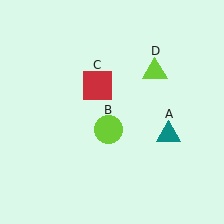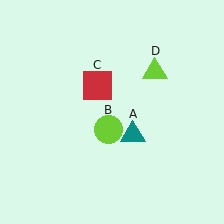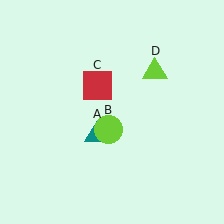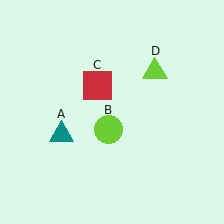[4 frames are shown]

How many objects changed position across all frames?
1 object changed position: teal triangle (object A).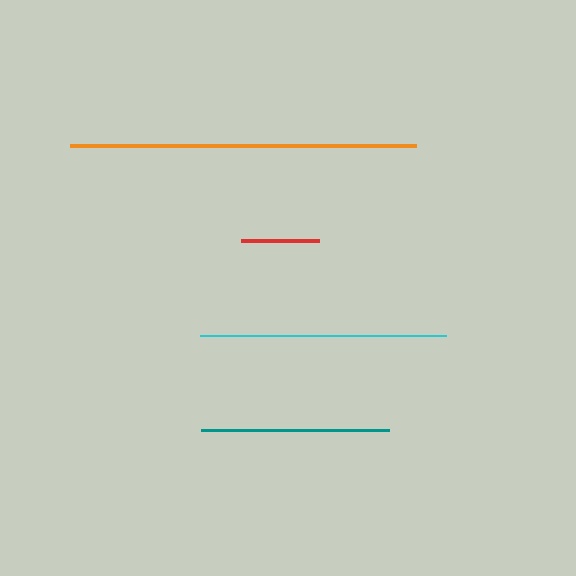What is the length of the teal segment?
The teal segment is approximately 189 pixels long.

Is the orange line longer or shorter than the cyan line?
The orange line is longer than the cyan line.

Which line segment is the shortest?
The red line is the shortest at approximately 78 pixels.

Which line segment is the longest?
The orange line is the longest at approximately 347 pixels.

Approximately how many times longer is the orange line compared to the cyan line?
The orange line is approximately 1.4 times the length of the cyan line.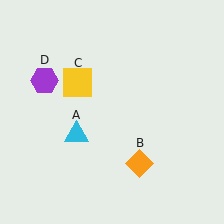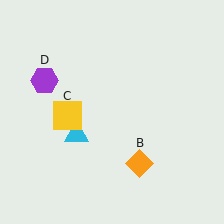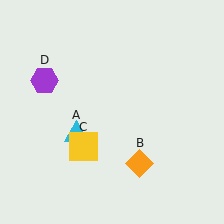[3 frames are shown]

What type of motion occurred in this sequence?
The yellow square (object C) rotated counterclockwise around the center of the scene.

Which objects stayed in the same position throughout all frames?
Cyan triangle (object A) and orange diamond (object B) and purple hexagon (object D) remained stationary.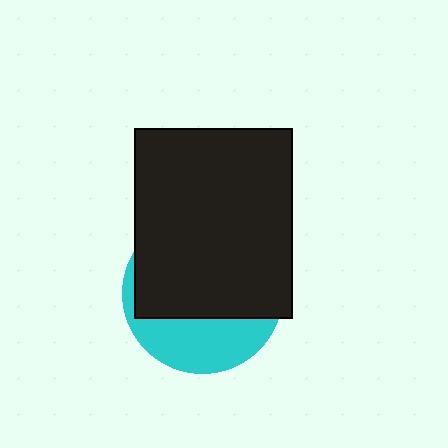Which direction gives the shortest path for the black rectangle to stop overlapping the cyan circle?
Moving up gives the shortest separation.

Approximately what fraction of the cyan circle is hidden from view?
Roughly 67% of the cyan circle is hidden behind the black rectangle.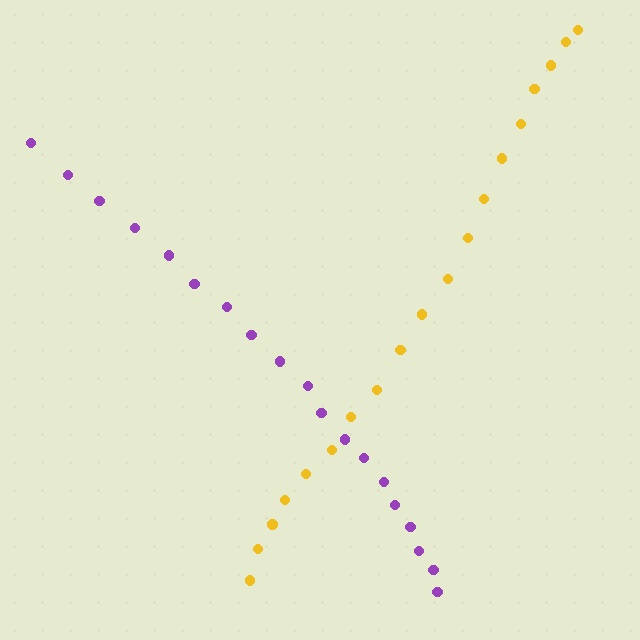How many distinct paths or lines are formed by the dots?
There are 2 distinct paths.